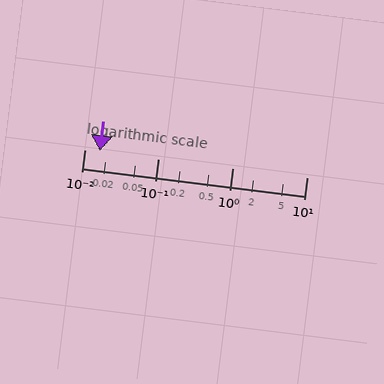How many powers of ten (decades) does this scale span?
The scale spans 3 decades, from 0.01 to 10.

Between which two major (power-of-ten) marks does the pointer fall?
The pointer is between 0.01 and 0.1.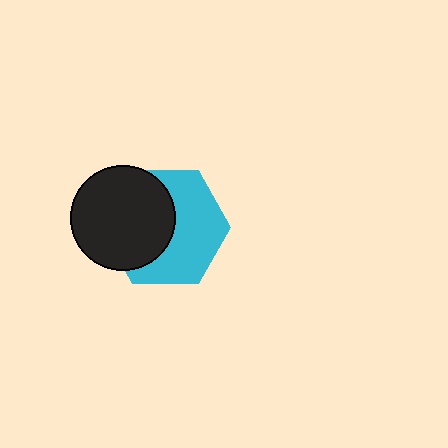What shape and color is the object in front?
The object in front is a black circle.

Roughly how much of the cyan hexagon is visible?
About half of it is visible (roughly 54%).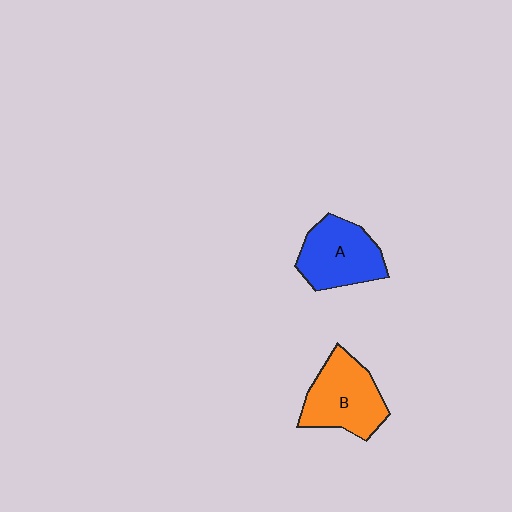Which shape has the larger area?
Shape B (orange).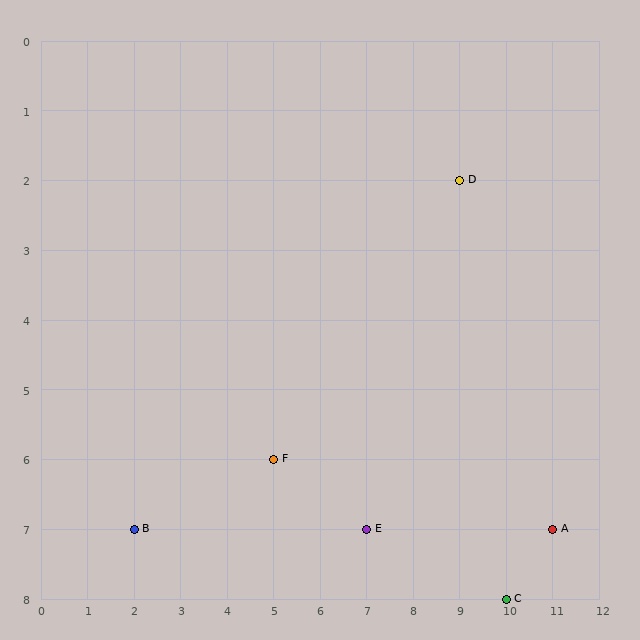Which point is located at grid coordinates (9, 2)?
Point D is at (9, 2).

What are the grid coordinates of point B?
Point B is at grid coordinates (2, 7).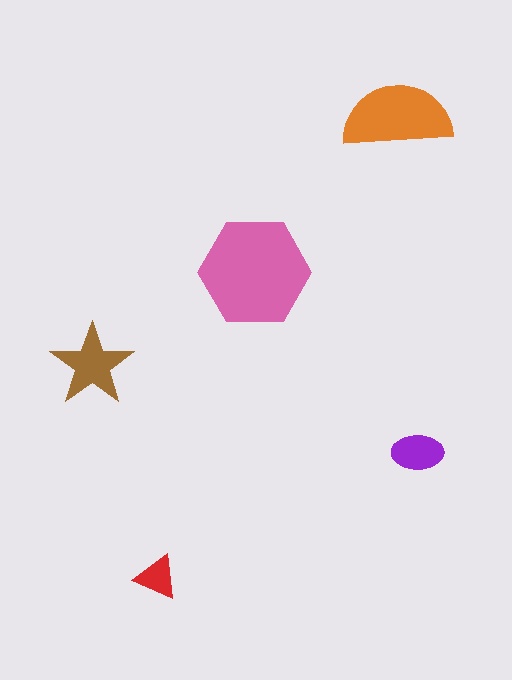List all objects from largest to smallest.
The pink hexagon, the orange semicircle, the brown star, the purple ellipse, the red triangle.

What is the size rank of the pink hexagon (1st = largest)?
1st.